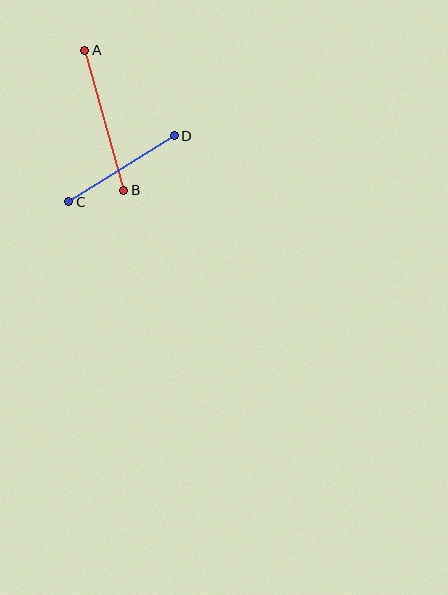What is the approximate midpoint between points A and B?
The midpoint is at approximately (104, 120) pixels.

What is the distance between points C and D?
The distance is approximately 125 pixels.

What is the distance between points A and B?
The distance is approximately 146 pixels.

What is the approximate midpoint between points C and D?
The midpoint is at approximately (121, 169) pixels.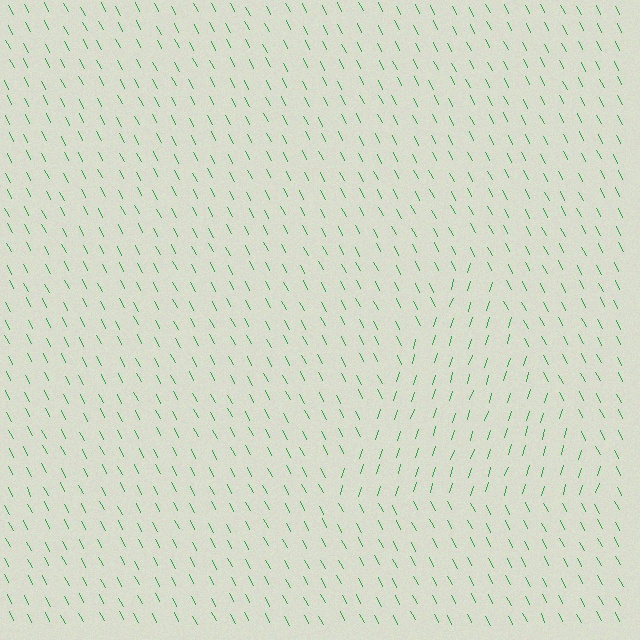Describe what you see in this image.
The image is filled with small green line segments. A triangle region in the image has lines oriented differently from the surrounding lines, creating a visible texture boundary.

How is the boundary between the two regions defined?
The boundary is defined purely by a change in line orientation (approximately 45 degrees difference). All lines are the same color and thickness.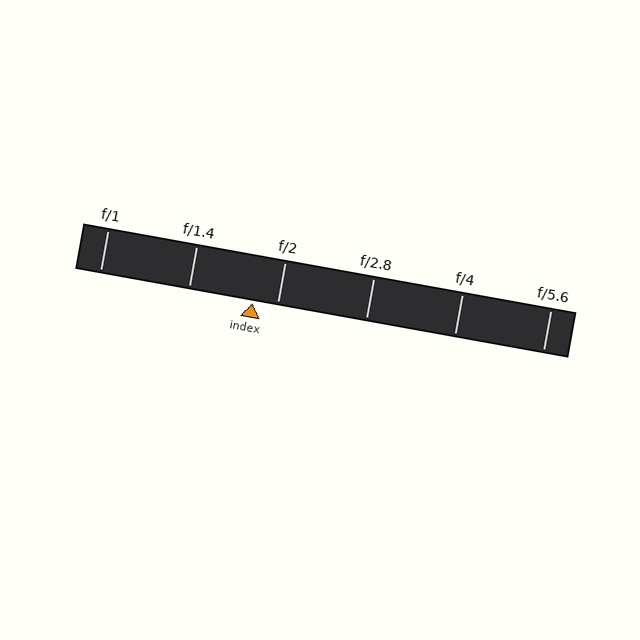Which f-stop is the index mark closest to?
The index mark is closest to f/2.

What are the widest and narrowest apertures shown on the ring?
The widest aperture shown is f/1 and the narrowest is f/5.6.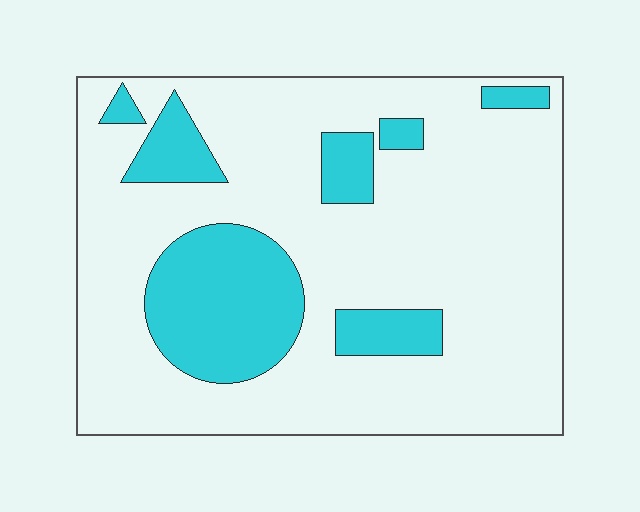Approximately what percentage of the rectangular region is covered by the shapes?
Approximately 20%.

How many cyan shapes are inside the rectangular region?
7.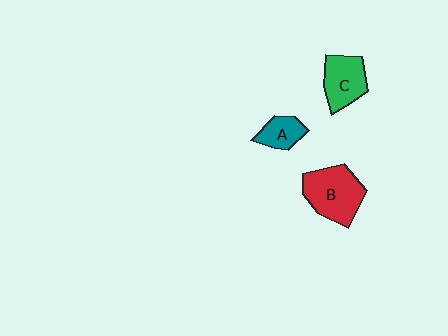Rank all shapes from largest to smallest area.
From largest to smallest: B (red), C (green), A (teal).